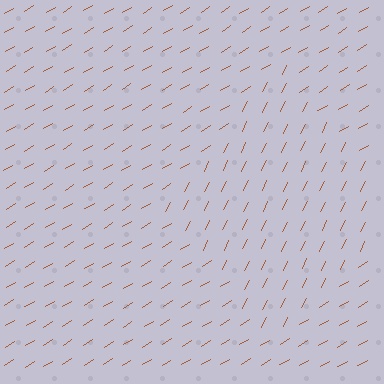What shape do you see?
I see a diamond.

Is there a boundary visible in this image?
Yes, there is a texture boundary formed by a change in line orientation.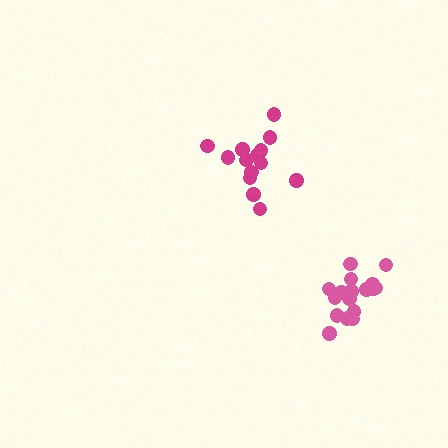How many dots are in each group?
Group 1: 14 dots, Group 2: 18 dots (32 total).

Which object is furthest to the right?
The pink cluster is rightmost.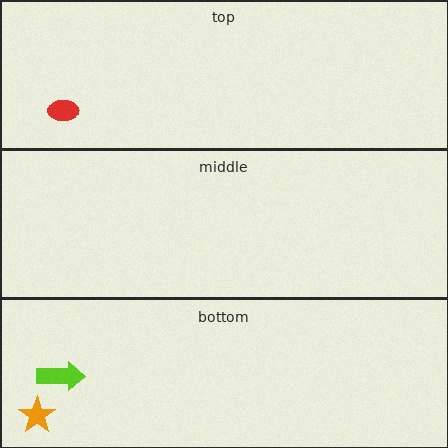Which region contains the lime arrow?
The bottom region.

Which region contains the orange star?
The bottom region.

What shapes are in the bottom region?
The lime arrow, the orange star.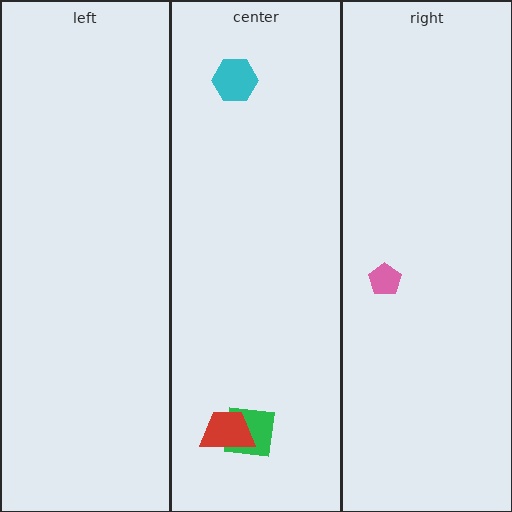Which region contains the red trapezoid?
The center region.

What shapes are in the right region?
The pink pentagon.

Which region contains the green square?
The center region.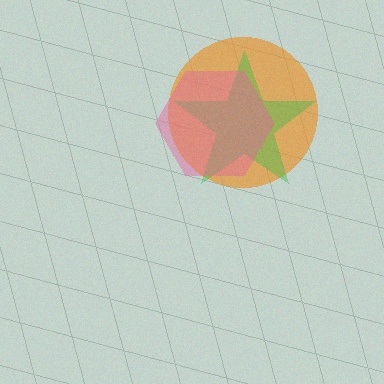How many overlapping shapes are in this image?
There are 3 overlapping shapes in the image.